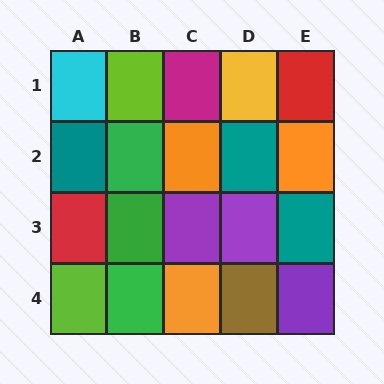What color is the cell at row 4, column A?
Lime.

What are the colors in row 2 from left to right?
Teal, green, orange, teal, orange.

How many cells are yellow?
1 cell is yellow.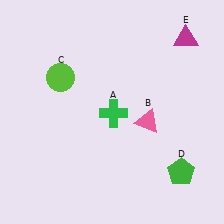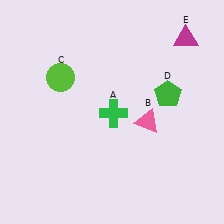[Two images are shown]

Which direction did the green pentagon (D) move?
The green pentagon (D) moved up.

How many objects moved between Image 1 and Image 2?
1 object moved between the two images.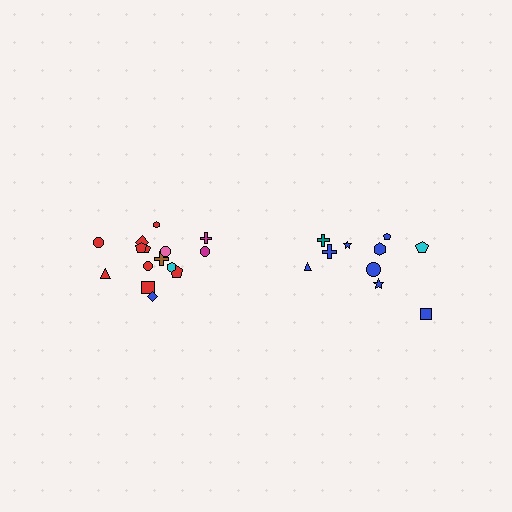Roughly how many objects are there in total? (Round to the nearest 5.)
Roughly 25 objects in total.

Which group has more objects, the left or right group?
The left group.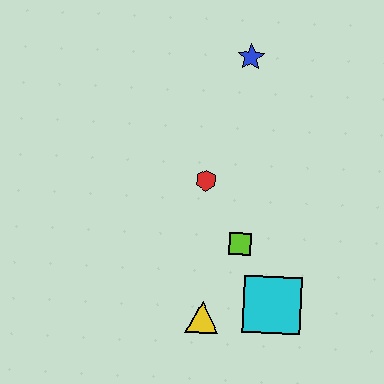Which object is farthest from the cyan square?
The blue star is farthest from the cyan square.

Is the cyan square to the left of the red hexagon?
No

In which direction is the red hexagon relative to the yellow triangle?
The red hexagon is above the yellow triangle.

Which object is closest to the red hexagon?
The lime square is closest to the red hexagon.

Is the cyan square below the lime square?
Yes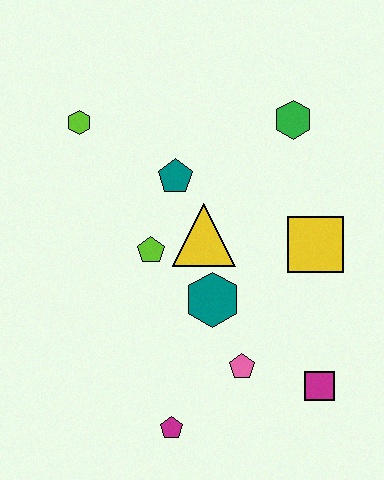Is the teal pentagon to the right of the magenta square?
No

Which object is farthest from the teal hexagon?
The lime hexagon is farthest from the teal hexagon.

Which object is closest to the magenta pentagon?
The pink pentagon is closest to the magenta pentagon.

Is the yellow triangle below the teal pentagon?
Yes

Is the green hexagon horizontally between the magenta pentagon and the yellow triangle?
No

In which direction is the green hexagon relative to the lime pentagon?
The green hexagon is to the right of the lime pentagon.